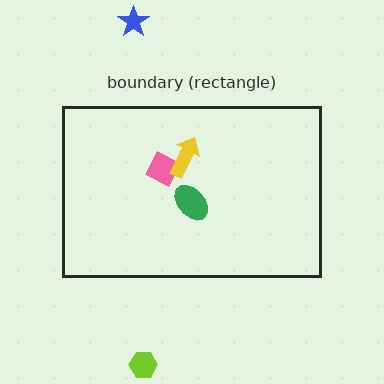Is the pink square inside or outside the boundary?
Inside.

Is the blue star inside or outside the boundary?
Outside.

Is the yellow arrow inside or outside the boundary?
Inside.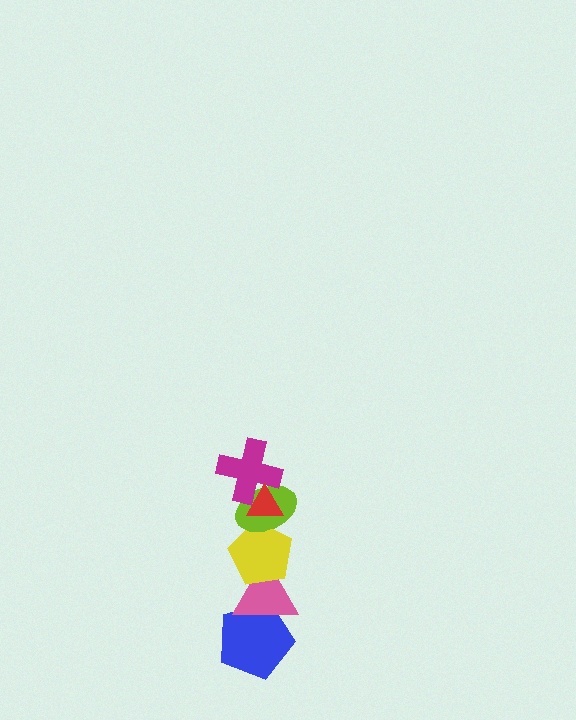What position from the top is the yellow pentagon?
The yellow pentagon is 4th from the top.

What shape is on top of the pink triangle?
The yellow pentagon is on top of the pink triangle.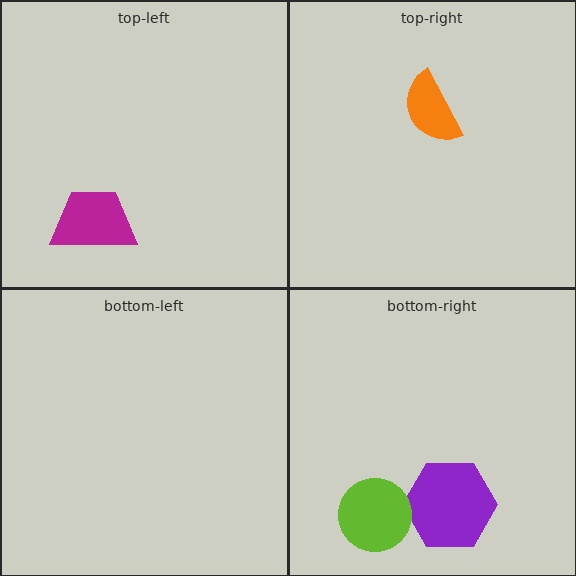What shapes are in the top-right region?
The orange semicircle.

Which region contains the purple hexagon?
The bottom-right region.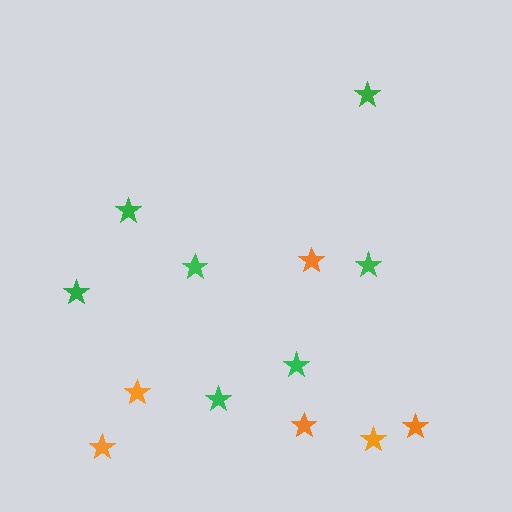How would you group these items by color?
There are 2 groups: one group of green stars (7) and one group of orange stars (6).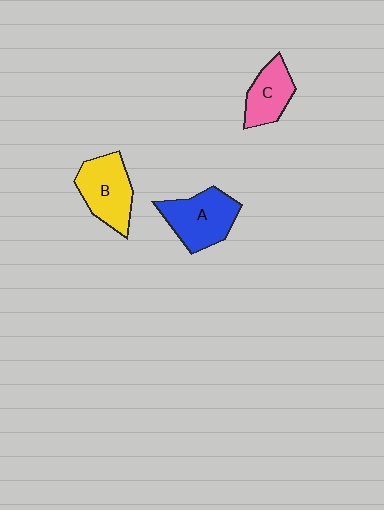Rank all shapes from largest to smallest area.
From largest to smallest: A (blue), B (yellow), C (pink).